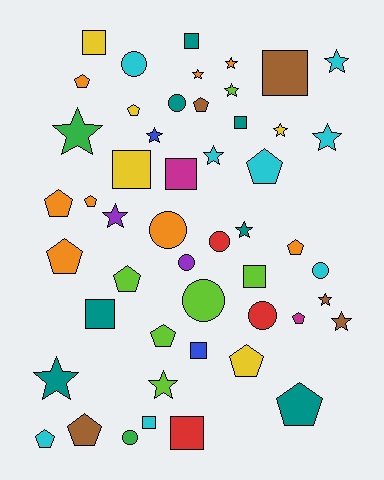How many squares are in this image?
There are 11 squares.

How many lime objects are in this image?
There are 6 lime objects.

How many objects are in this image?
There are 50 objects.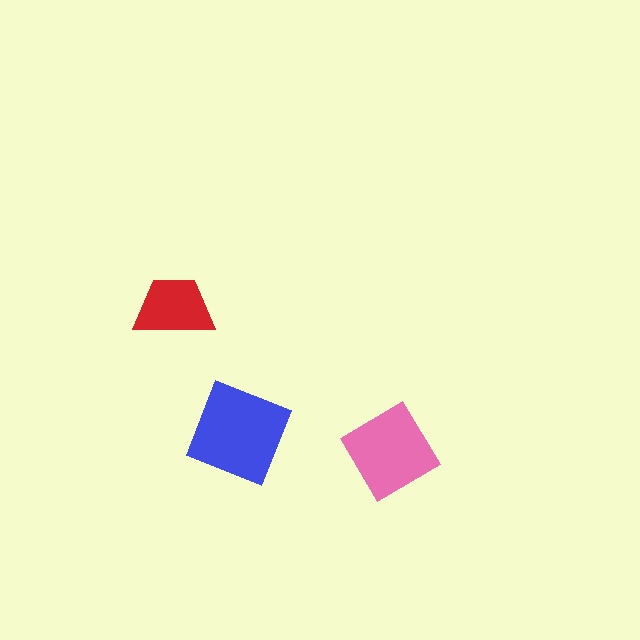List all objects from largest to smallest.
The blue square, the pink diamond, the red trapezoid.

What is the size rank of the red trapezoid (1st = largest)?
3rd.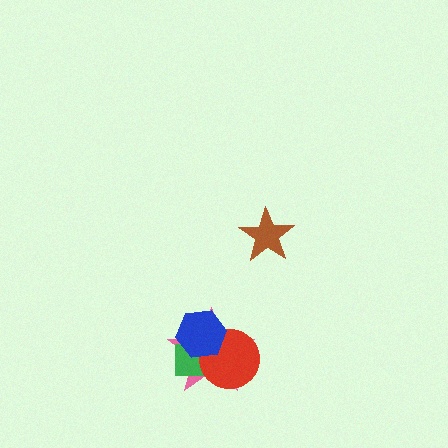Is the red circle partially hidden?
Yes, it is partially covered by another shape.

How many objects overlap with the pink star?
3 objects overlap with the pink star.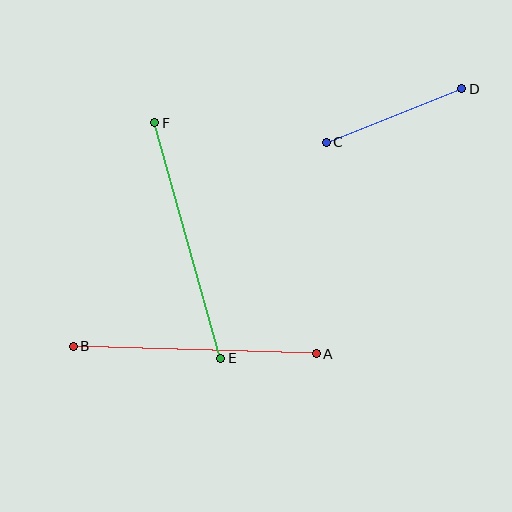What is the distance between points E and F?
The distance is approximately 245 pixels.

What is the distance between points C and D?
The distance is approximately 146 pixels.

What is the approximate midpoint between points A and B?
The midpoint is at approximately (195, 350) pixels.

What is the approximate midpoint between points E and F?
The midpoint is at approximately (188, 241) pixels.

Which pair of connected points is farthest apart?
Points E and F are farthest apart.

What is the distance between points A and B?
The distance is approximately 243 pixels.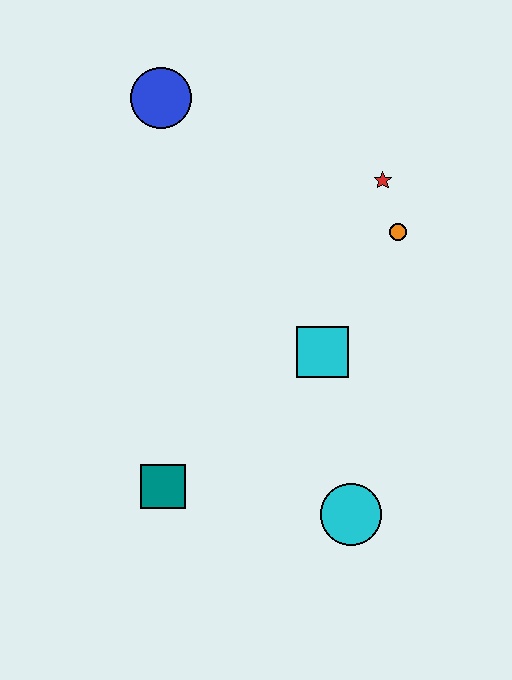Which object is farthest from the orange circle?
The teal square is farthest from the orange circle.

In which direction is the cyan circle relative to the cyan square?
The cyan circle is below the cyan square.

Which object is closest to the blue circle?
The red star is closest to the blue circle.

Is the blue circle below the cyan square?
No